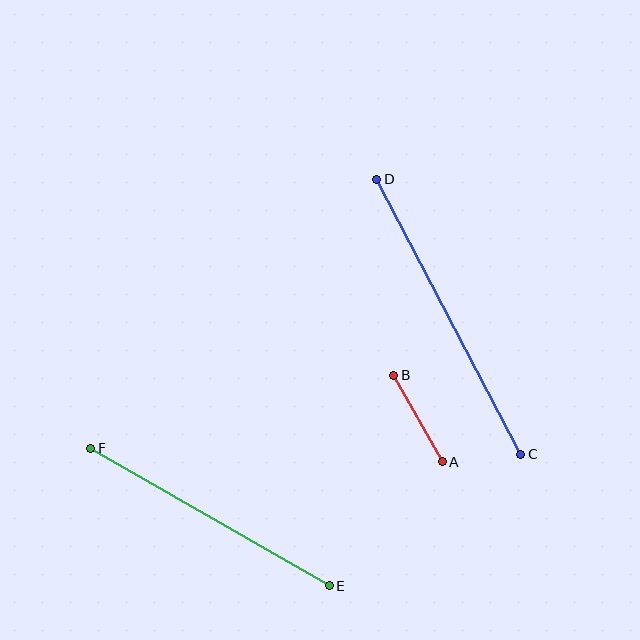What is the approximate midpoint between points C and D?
The midpoint is at approximately (449, 317) pixels.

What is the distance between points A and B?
The distance is approximately 99 pixels.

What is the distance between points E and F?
The distance is approximately 276 pixels.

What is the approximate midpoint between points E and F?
The midpoint is at approximately (210, 517) pixels.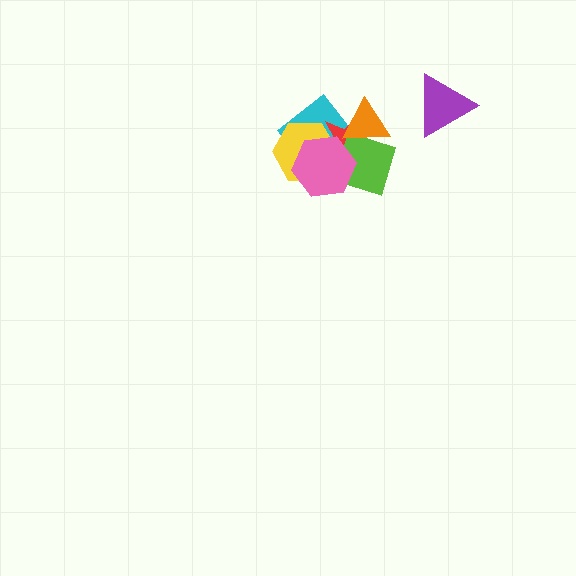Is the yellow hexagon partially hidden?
Yes, it is partially covered by another shape.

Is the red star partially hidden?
Yes, it is partially covered by another shape.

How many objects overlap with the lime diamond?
5 objects overlap with the lime diamond.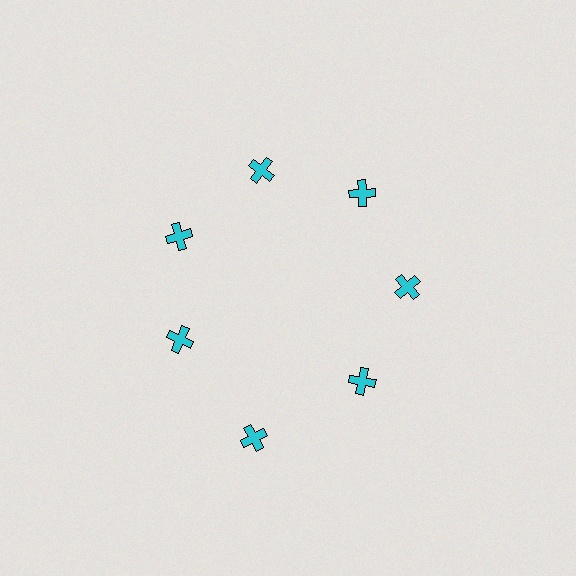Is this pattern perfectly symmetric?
No. The 7 cyan crosses are arranged in a ring, but one element near the 6 o'clock position is pushed outward from the center, breaking the 7-fold rotational symmetry.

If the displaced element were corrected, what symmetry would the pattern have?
It would have 7-fold rotational symmetry — the pattern would map onto itself every 51 degrees.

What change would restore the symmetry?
The symmetry would be restored by moving it inward, back onto the ring so that all 7 crosses sit at equal angles and equal distance from the center.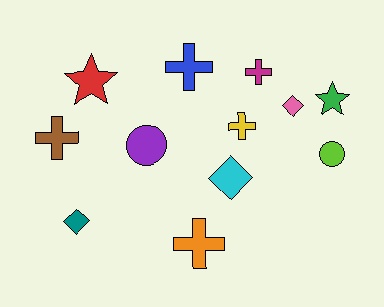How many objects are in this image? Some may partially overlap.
There are 12 objects.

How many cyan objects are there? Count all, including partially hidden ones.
There is 1 cyan object.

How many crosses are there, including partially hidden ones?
There are 5 crosses.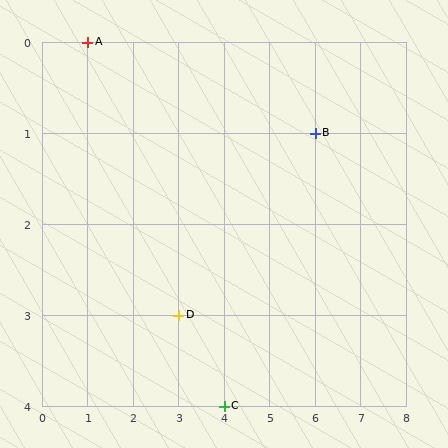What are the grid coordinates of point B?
Point B is at grid coordinates (6, 1).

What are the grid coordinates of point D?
Point D is at grid coordinates (3, 3).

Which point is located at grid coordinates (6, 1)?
Point B is at (6, 1).